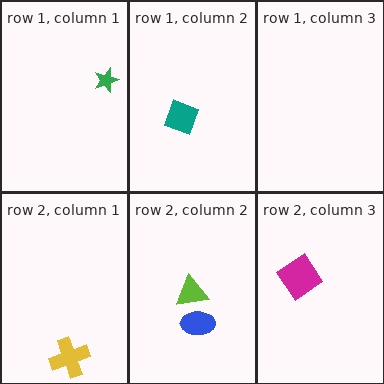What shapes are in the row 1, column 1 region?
The green star.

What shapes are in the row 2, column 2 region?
The blue ellipse, the lime triangle.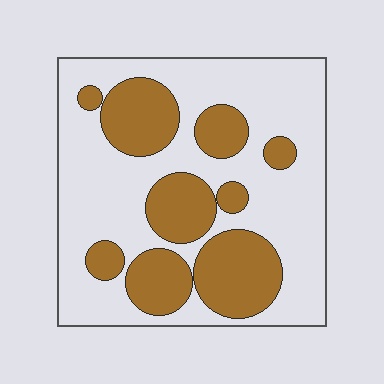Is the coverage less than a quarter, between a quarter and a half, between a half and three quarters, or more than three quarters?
Between a quarter and a half.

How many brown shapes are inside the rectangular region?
9.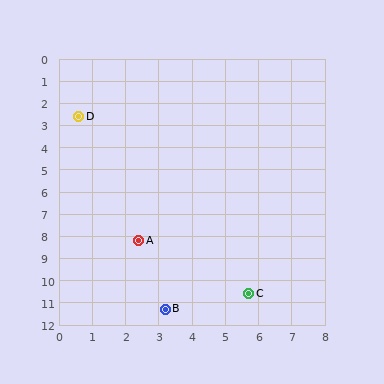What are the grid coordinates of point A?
Point A is at approximately (2.4, 8.2).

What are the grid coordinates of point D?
Point D is at approximately (0.6, 2.6).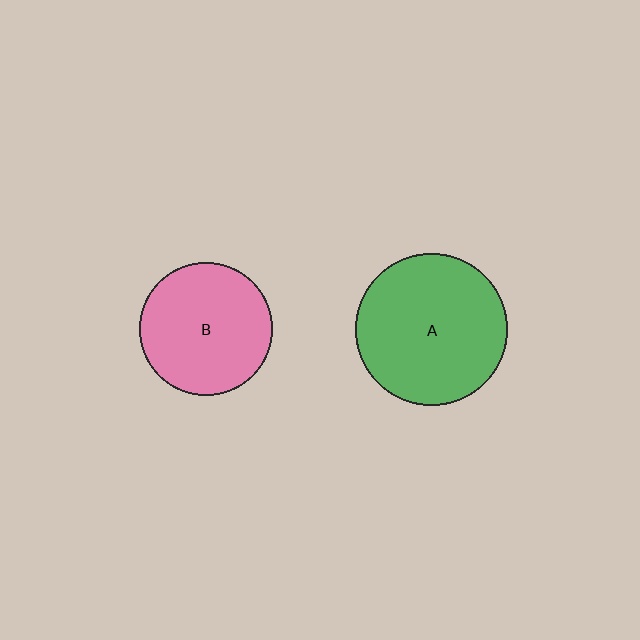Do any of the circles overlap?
No, none of the circles overlap.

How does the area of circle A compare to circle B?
Approximately 1.3 times.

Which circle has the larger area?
Circle A (green).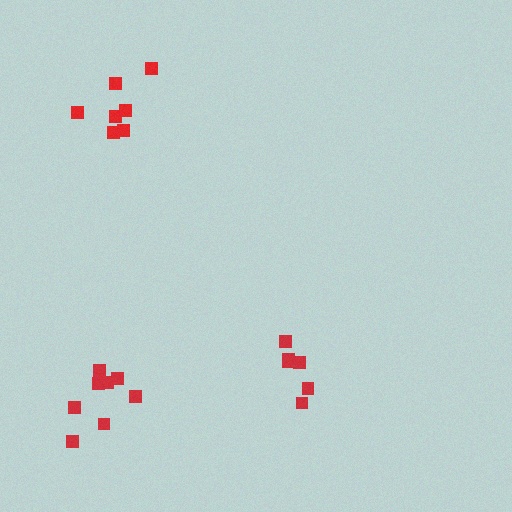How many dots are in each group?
Group 1: 7 dots, Group 2: 6 dots, Group 3: 8 dots (21 total).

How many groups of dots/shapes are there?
There are 3 groups.